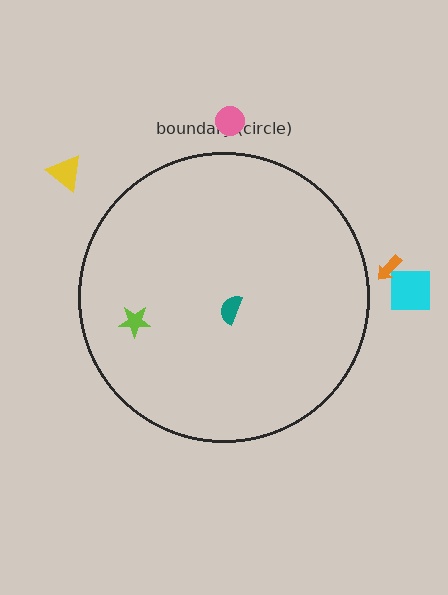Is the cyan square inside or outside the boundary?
Outside.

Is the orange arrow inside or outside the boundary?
Outside.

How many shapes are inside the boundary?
2 inside, 4 outside.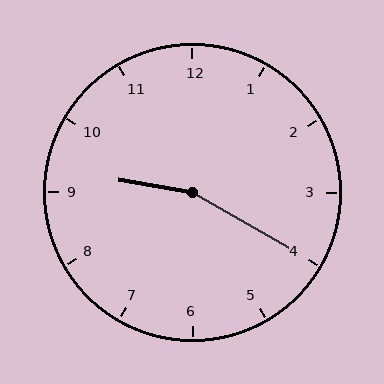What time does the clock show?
9:20.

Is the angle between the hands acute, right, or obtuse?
It is obtuse.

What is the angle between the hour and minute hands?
Approximately 160 degrees.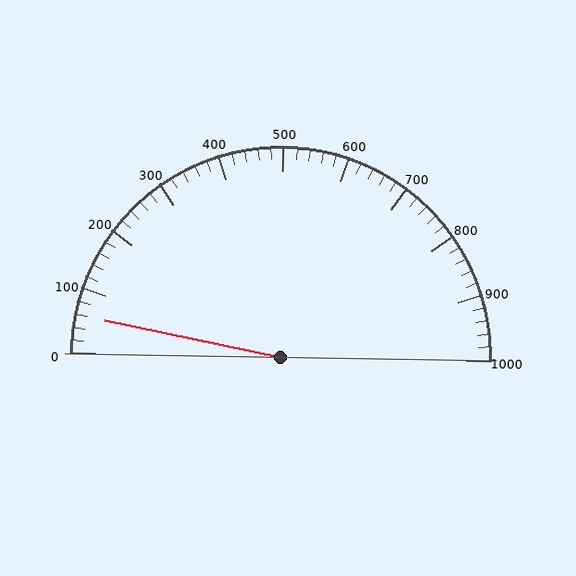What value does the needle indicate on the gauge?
The needle indicates approximately 60.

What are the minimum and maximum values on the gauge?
The gauge ranges from 0 to 1000.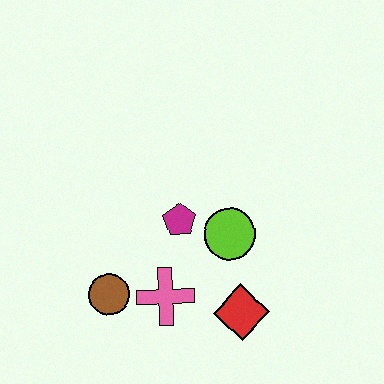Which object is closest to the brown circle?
The pink cross is closest to the brown circle.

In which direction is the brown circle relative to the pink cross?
The brown circle is to the left of the pink cross.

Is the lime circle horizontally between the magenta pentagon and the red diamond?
Yes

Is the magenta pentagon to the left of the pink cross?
No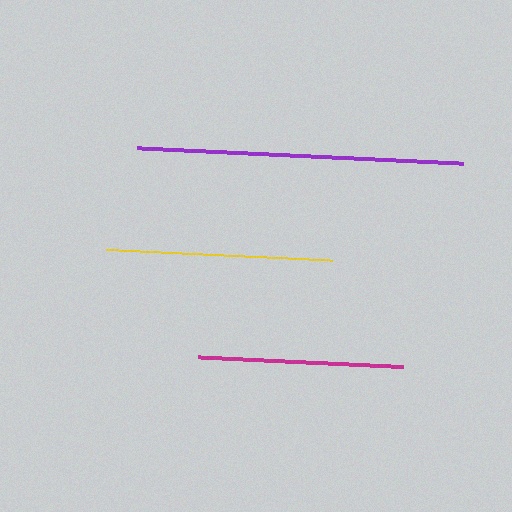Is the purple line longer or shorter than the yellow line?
The purple line is longer than the yellow line.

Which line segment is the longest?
The purple line is the longest at approximately 325 pixels.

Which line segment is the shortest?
The magenta line is the shortest at approximately 205 pixels.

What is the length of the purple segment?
The purple segment is approximately 325 pixels long.